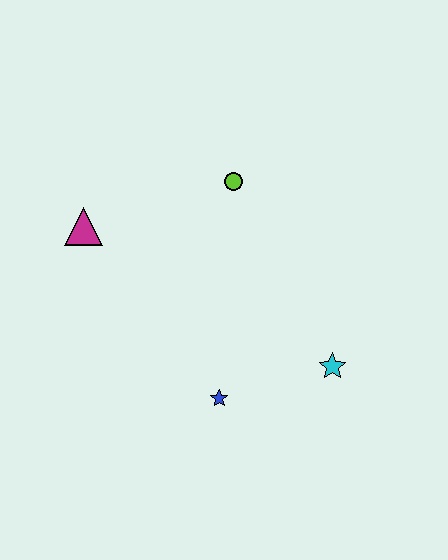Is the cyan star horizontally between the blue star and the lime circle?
No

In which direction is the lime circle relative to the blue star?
The lime circle is above the blue star.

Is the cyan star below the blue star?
No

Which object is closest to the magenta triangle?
The lime circle is closest to the magenta triangle.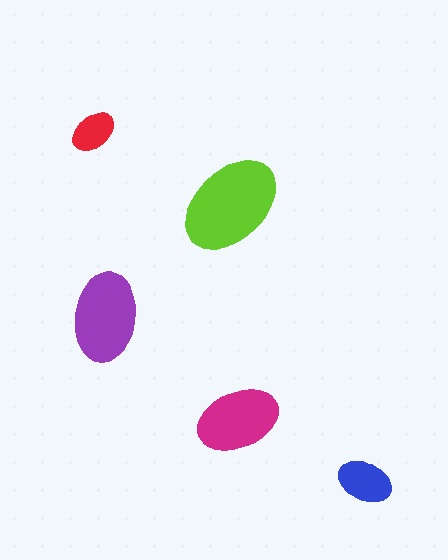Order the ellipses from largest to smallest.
the lime one, the purple one, the magenta one, the blue one, the red one.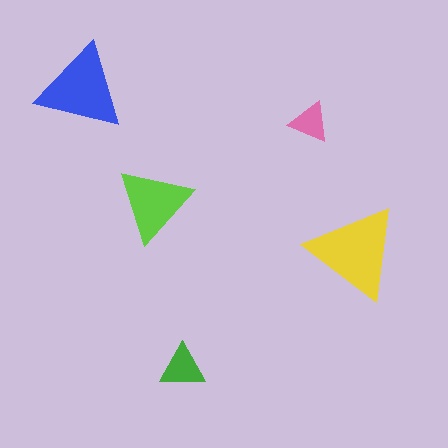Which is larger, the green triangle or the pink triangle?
The green one.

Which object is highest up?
The blue triangle is topmost.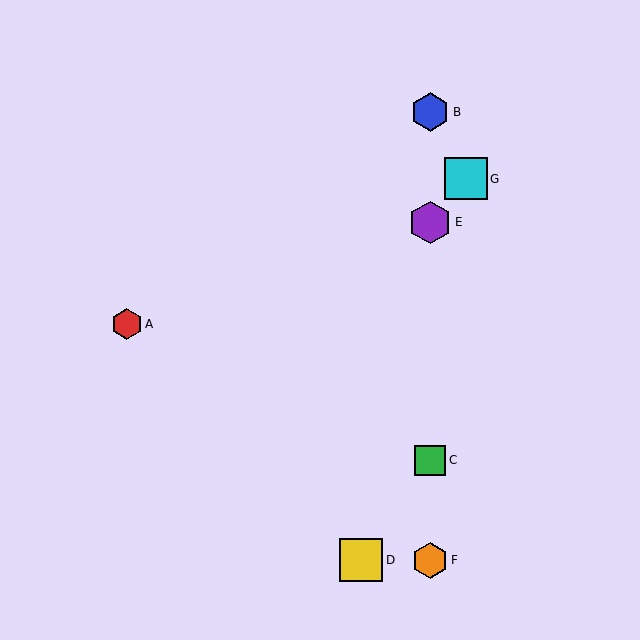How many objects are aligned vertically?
4 objects (B, C, E, F) are aligned vertically.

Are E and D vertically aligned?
No, E is at x≈430 and D is at x≈361.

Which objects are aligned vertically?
Objects B, C, E, F are aligned vertically.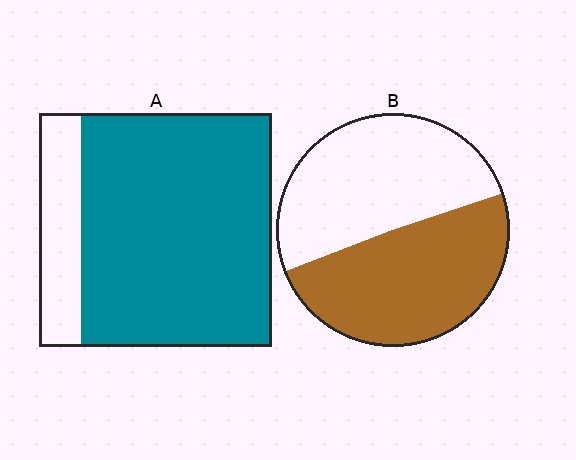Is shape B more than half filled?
Roughly half.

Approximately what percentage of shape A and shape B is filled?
A is approximately 80% and B is approximately 50%.